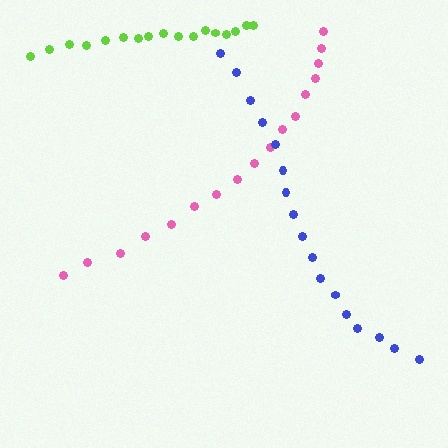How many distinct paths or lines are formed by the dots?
There are 3 distinct paths.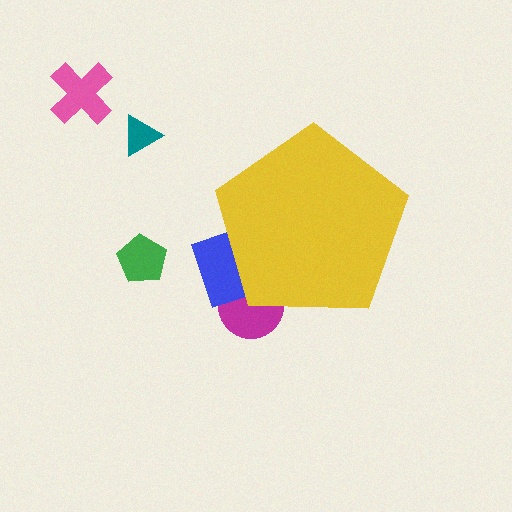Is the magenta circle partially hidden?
Yes, the magenta circle is partially hidden behind the yellow pentagon.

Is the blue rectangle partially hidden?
Yes, the blue rectangle is partially hidden behind the yellow pentagon.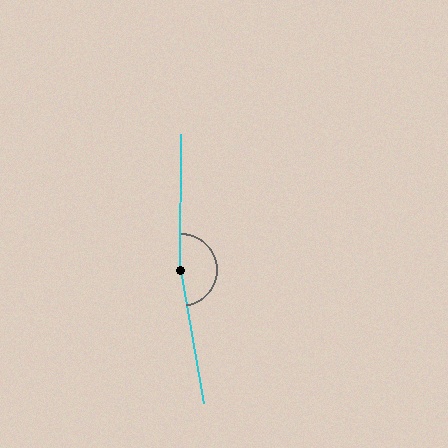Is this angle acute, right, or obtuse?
It is obtuse.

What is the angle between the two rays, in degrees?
Approximately 170 degrees.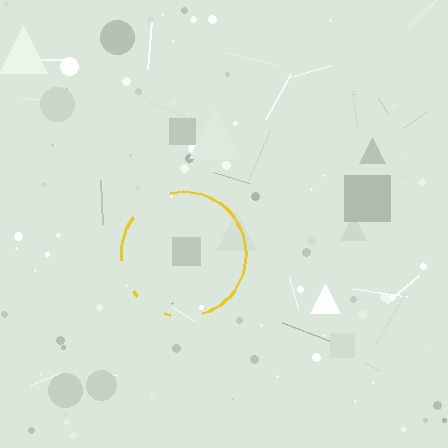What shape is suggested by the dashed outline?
The dashed outline suggests a circle.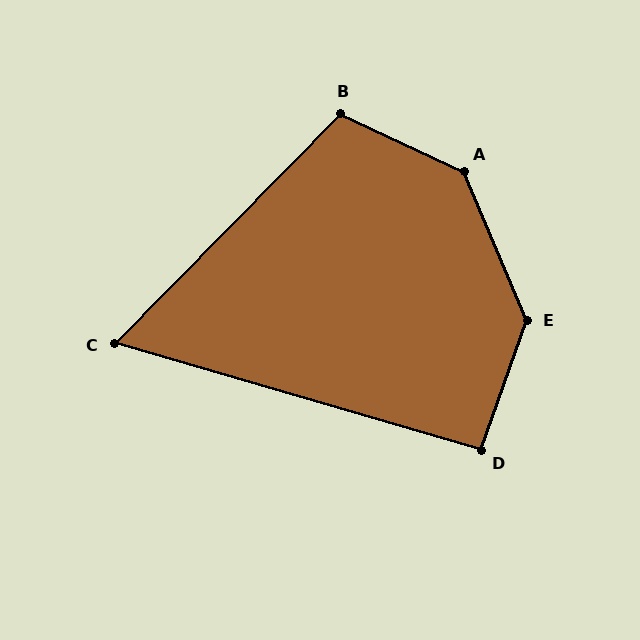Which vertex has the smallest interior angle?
C, at approximately 62 degrees.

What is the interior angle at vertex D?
Approximately 93 degrees (approximately right).